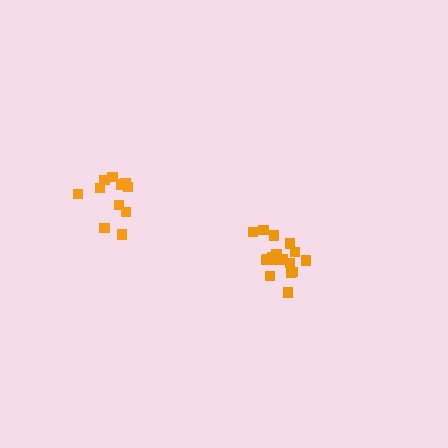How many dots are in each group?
Group 1: 17 dots, Group 2: 11 dots (28 total).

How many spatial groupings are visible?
There are 2 spatial groupings.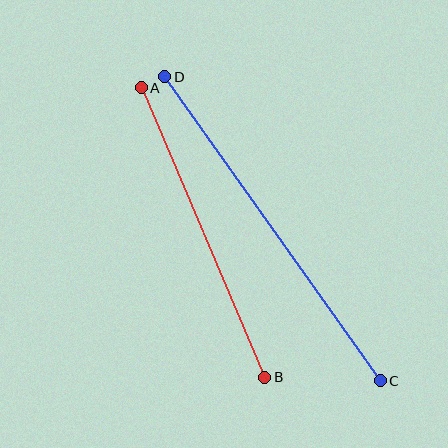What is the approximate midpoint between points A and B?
The midpoint is at approximately (203, 233) pixels.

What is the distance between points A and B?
The distance is approximately 315 pixels.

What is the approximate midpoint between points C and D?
The midpoint is at approximately (273, 229) pixels.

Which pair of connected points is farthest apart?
Points C and D are farthest apart.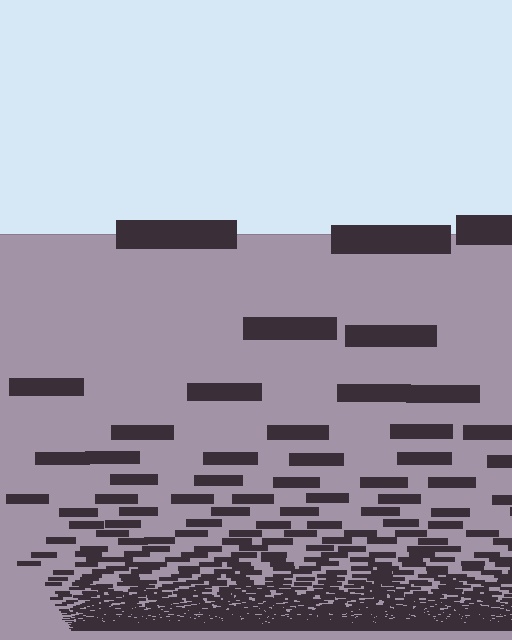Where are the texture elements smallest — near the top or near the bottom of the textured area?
Near the bottom.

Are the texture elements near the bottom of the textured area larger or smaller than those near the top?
Smaller. The gradient is inverted — elements near the bottom are smaller and denser.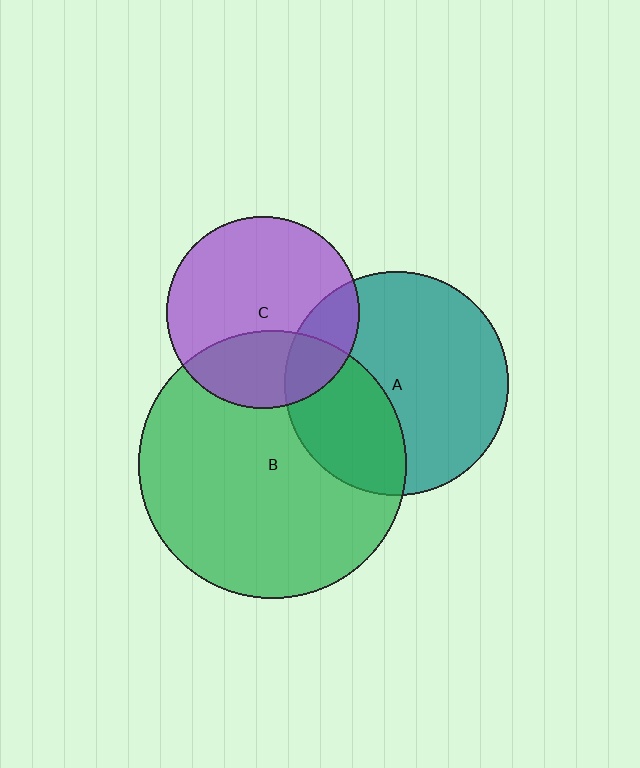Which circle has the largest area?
Circle B (green).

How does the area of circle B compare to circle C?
Approximately 1.9 times.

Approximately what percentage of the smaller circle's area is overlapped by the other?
Approximately 30%.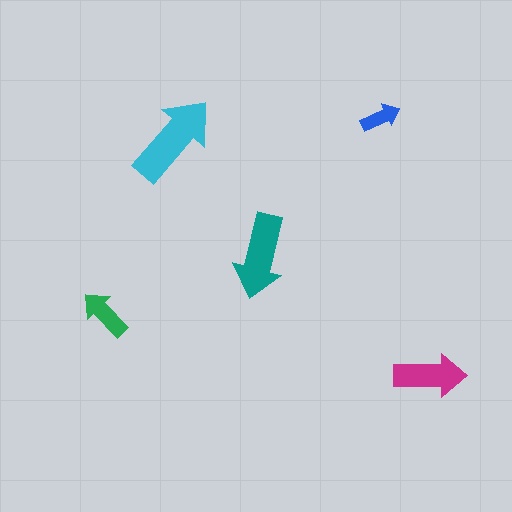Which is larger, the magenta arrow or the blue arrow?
The magenta one.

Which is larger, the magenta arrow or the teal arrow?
The teal one.